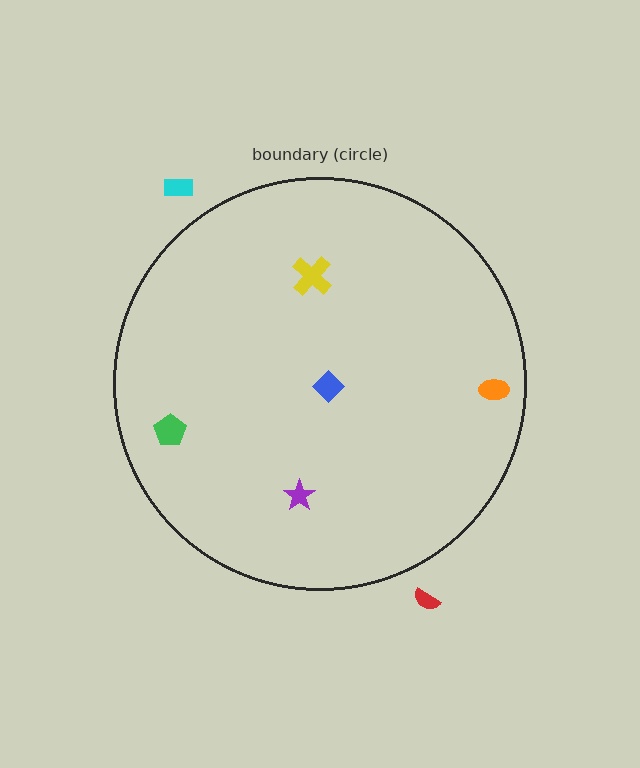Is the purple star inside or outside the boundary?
Inside.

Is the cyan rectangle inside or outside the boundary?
Outside.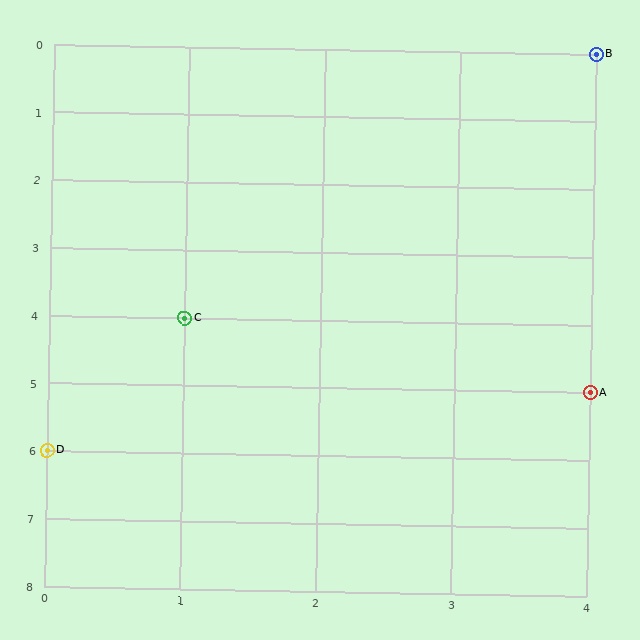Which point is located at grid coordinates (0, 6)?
Point D is at (0, 6).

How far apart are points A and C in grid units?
Points A and C are 3 columns and 1 row apart (about 3.2 grid units diagonally).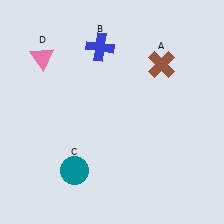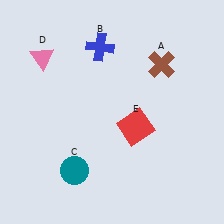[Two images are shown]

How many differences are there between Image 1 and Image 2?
There is 1 difference between the two images.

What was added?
A red square (E) was added in Image 2.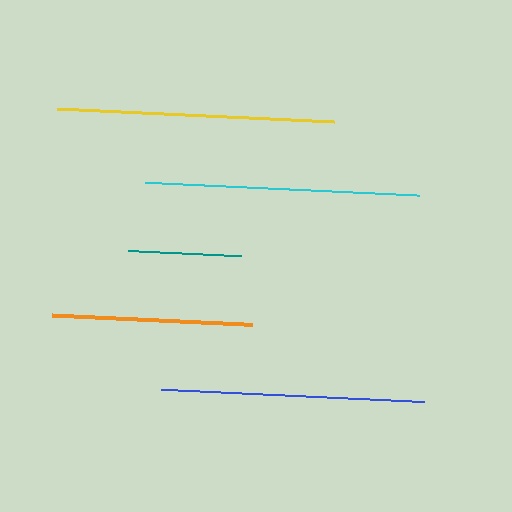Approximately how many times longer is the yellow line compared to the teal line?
The yellow line is approximately 2.5 times the length of the teal line.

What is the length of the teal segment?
The teal segment is approximately 113 pixels long.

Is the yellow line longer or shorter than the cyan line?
The yellow line is longer than the cyan line.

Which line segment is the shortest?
The teal line is the shortest at approximately 113 pixels.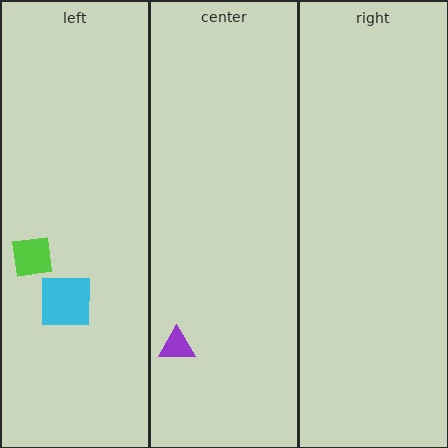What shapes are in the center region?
The purple triangle.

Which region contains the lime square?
The left region.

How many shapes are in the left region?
2.